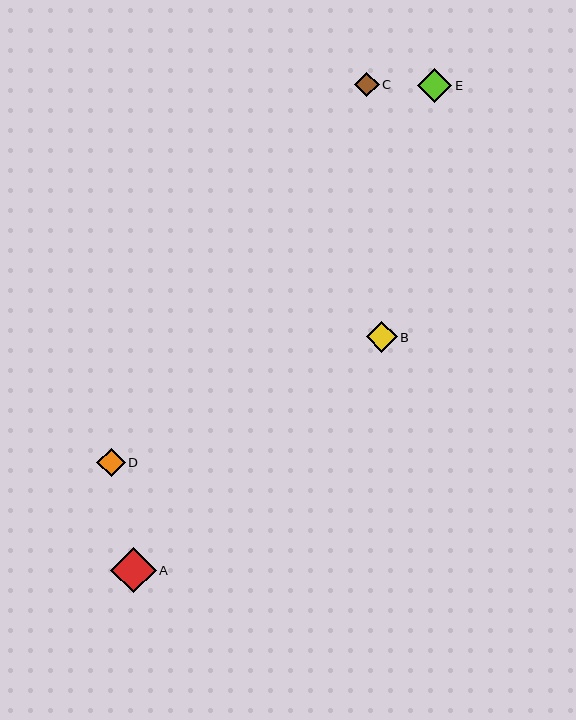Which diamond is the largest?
Diamond A is the largest with a size of approximately 45 pixels.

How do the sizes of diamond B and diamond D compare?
Diamond B and diamond D are approximately the same size.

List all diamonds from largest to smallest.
From largest to smallest: A, E, B, D, C.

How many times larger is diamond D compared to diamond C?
Diamond D is approximately 1.1 times the size of diamond C.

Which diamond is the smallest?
Diamond C is the smallest with a size of approximately 25 pixels.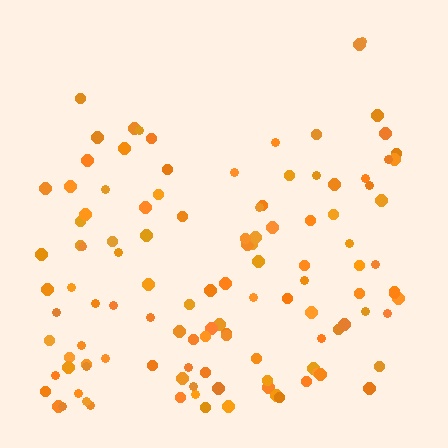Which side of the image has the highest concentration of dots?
The bottom.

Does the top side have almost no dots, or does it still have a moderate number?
Still a moderate number, just noticeably fewer than the bottom.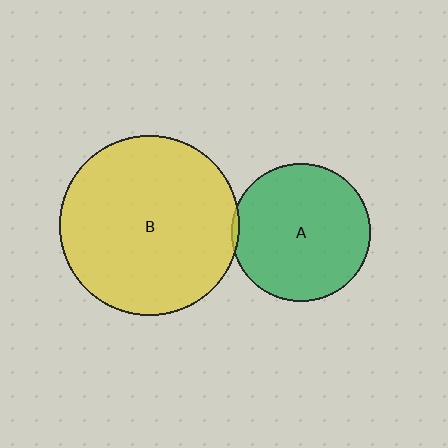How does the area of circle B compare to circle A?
Approximately 1.7 times.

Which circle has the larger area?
Circle B (yellow).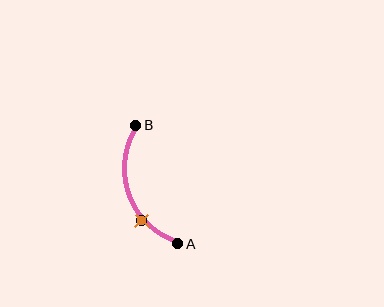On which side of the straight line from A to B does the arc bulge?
The arc bulges to the left of the straight line connecting A and B.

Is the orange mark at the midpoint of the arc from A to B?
No. The orange mark lies on the arc but is closer to endpoint A. The arc midpoint would be at the point on the curve equidistant along the arc from both A and B.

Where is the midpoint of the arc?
The arc midpoint is the point on the curve farthest from the straight line joining A and B. It sits to the left of that line.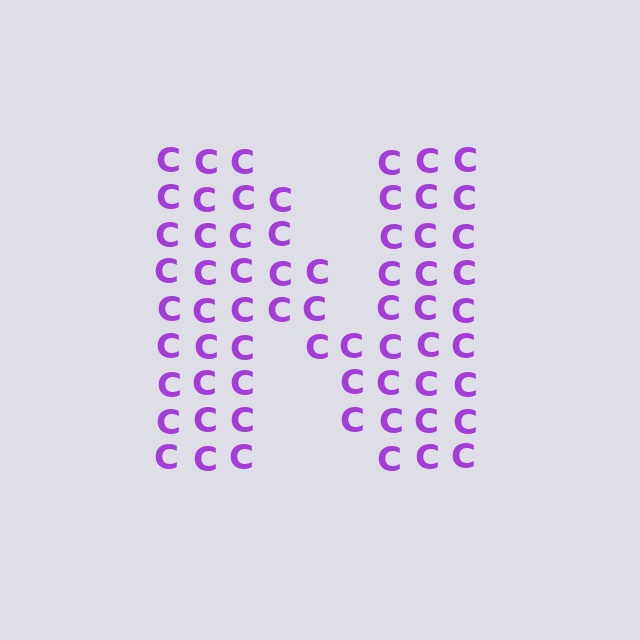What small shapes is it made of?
It is made of small letter C's.